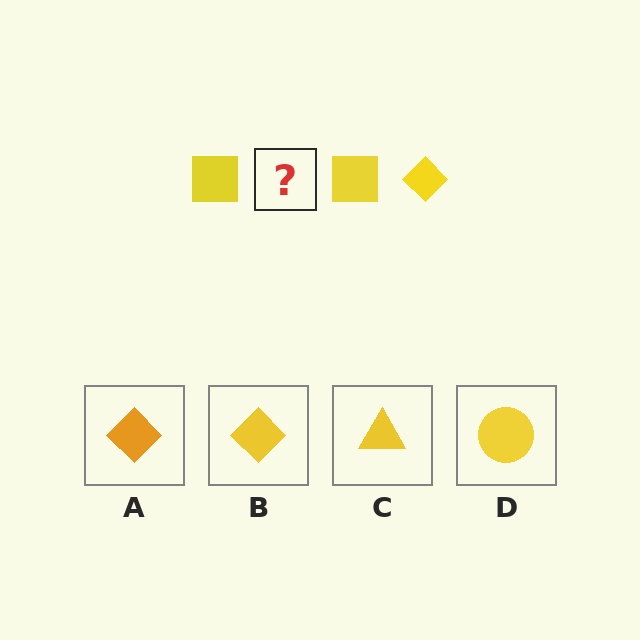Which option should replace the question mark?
Option B.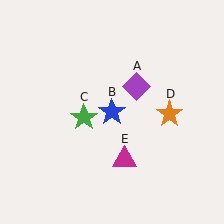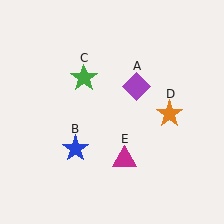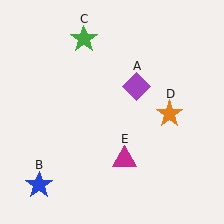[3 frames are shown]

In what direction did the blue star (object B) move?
The blue star (object B) moved down and to the left.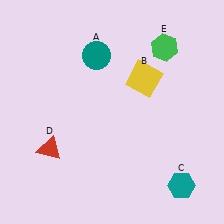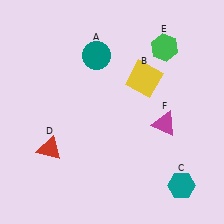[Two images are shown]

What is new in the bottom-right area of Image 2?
A magenta triangle (F) was added in the bottom-right area of Image 2.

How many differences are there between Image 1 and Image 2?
There is 1 difference between the two images.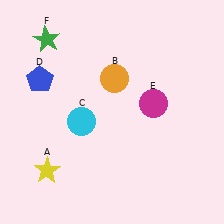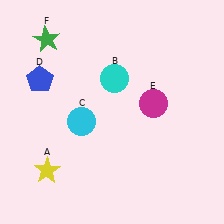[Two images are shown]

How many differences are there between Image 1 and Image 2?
There is 1 difference between the two images.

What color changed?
The circle (B) changed from orange in Image 1 to cyan in Image 2.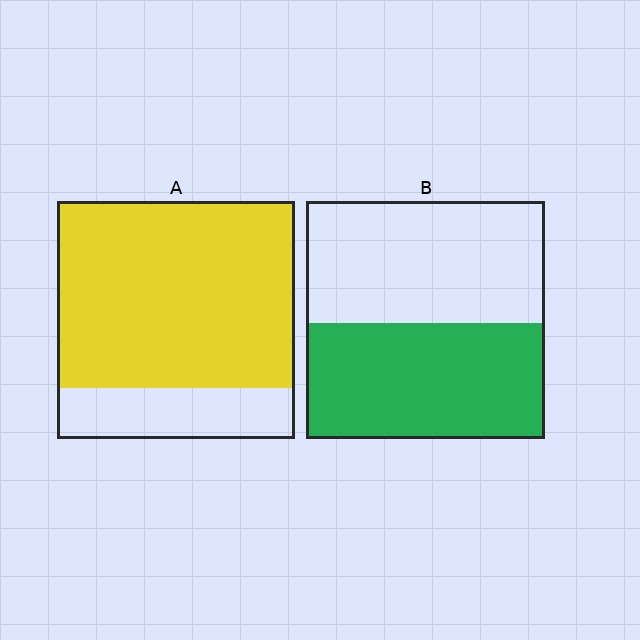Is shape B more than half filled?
Roughly half.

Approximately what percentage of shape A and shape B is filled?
A is approximately 80% and B is approximately 50%.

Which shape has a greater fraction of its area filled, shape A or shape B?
Shape A.